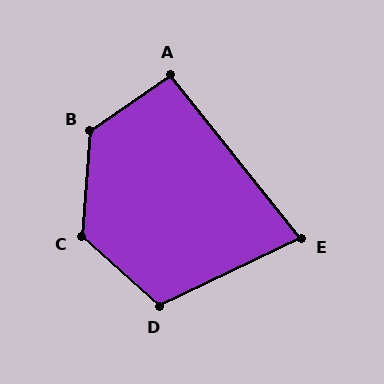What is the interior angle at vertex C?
Approximately 127 degrees (obtuse).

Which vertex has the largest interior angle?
B, at approximately 129 degrees.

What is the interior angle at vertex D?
Approximately 113 degrees (obtuse).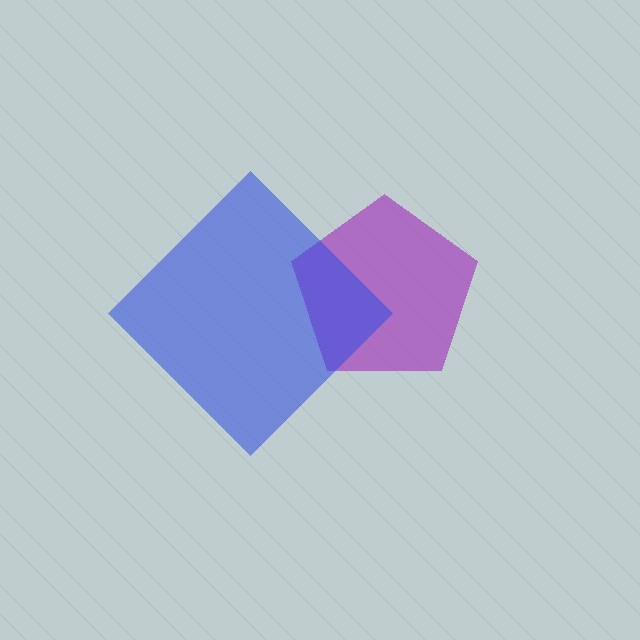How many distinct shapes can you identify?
There are 2 distinct shapes: a purple pentagon, a blue diamond.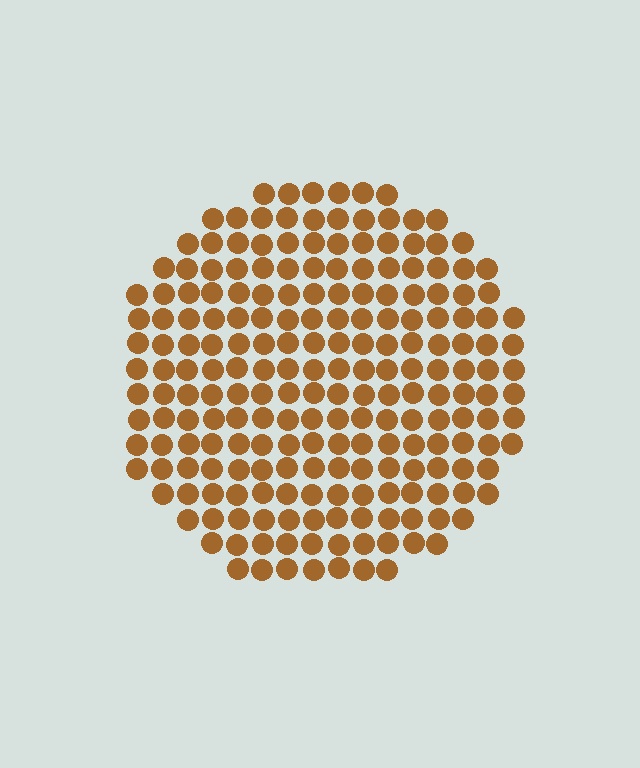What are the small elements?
The small elements are circles.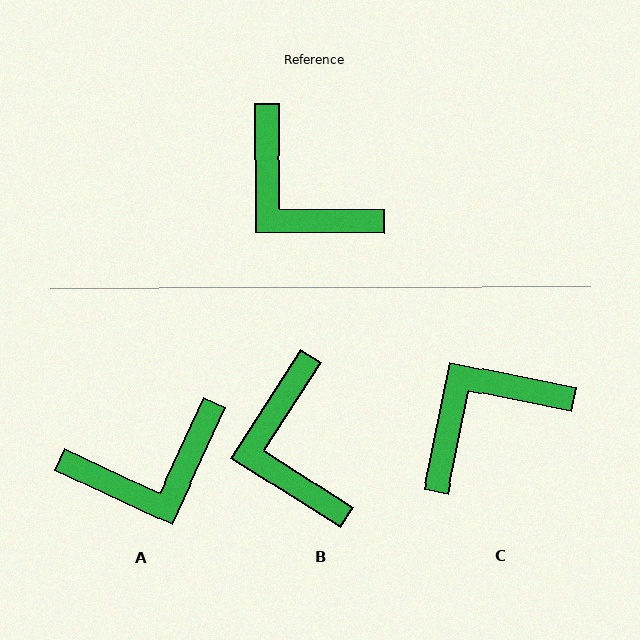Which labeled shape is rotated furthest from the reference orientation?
C, about 101 degrees away.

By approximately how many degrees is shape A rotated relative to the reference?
Approximately 65 degrees counter-clockwise.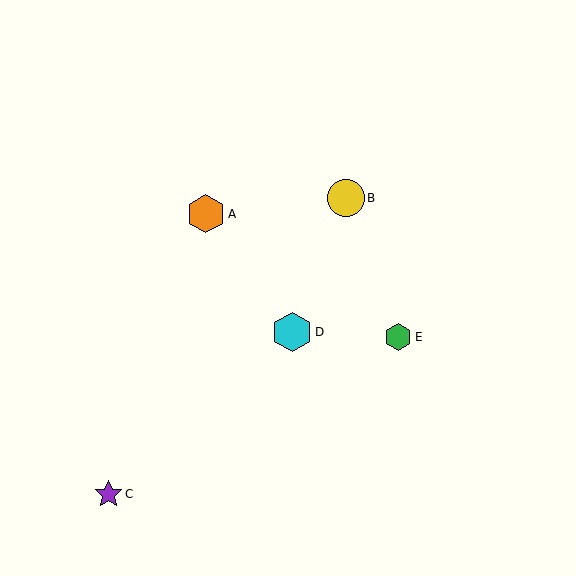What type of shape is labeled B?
Shape B is a yellow circle.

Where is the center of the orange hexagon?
The center of the orange hexagon is at (206, 214).